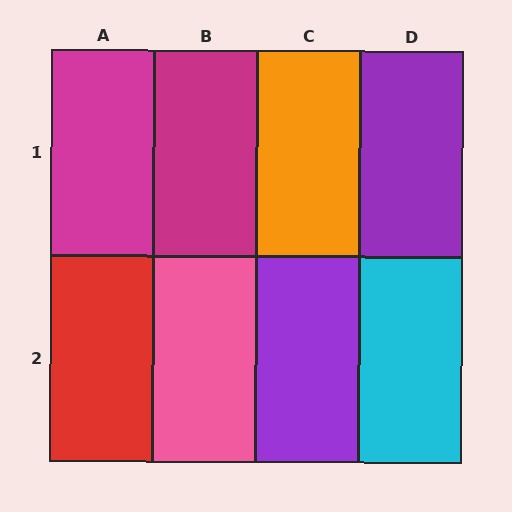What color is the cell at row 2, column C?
Purple.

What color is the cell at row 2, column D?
Cyan.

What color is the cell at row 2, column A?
Red.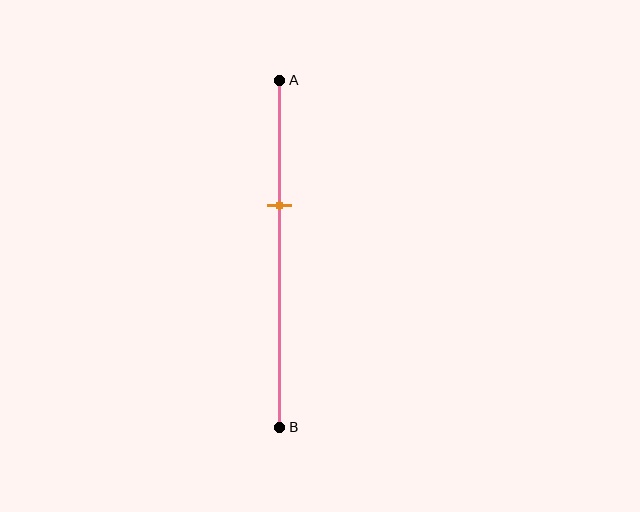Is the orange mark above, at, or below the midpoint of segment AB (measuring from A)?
The orange mark is above the midpoint of segment AB.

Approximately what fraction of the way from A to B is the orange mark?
The orange mark is approximately 35% of the way from A to B.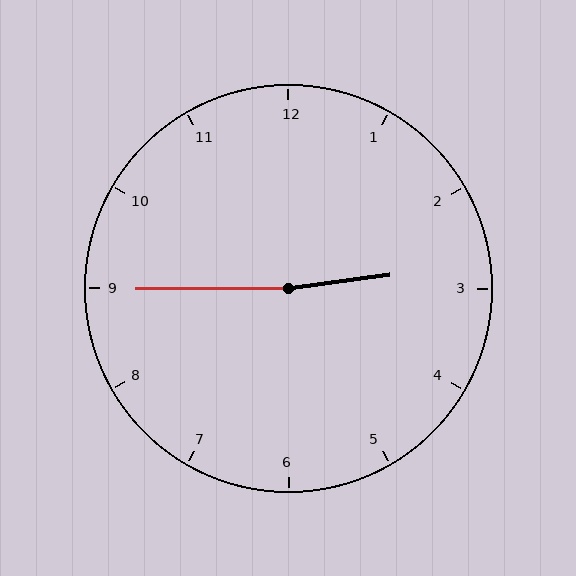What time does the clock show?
2:45.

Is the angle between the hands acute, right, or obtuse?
It is obtuse.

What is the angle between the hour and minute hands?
Approximately 172 degrees.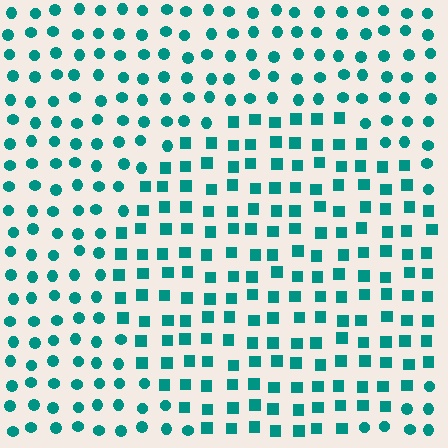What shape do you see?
I see a circle.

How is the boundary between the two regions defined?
The boundary is defined by a change in element shape: squares inside vs. circles outside. All elements share the same color and spacing.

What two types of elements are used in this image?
The image uses squares inside the circle region and circles outside it.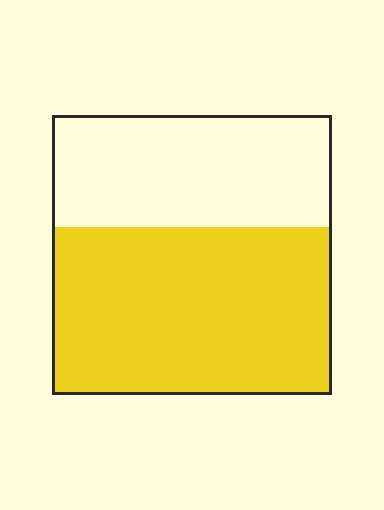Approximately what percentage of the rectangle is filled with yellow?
Approximately 60%.